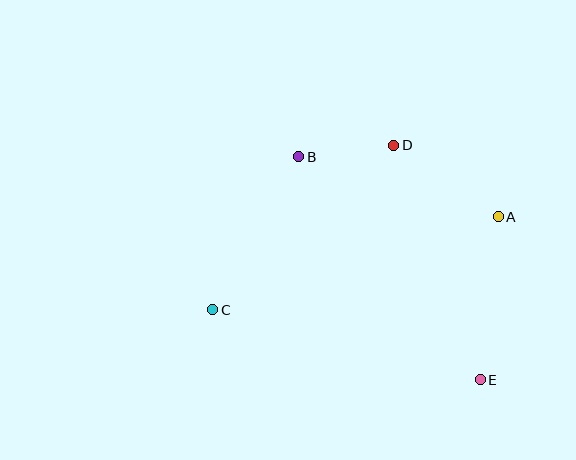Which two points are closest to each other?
Points B and D are closest to each other.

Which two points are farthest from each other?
Points A and C are farthest from each other.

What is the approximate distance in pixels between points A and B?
The distance between A and B is approximately 208 pixels.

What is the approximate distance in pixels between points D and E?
The distance between D and E is approximately 250 pixels.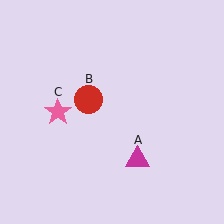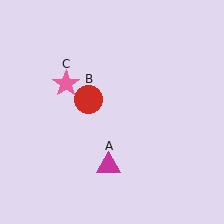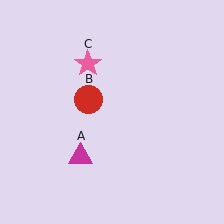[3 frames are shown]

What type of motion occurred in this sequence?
The magenta triangle (object A), pink star (object C) rotated clockwise around the center of the scene.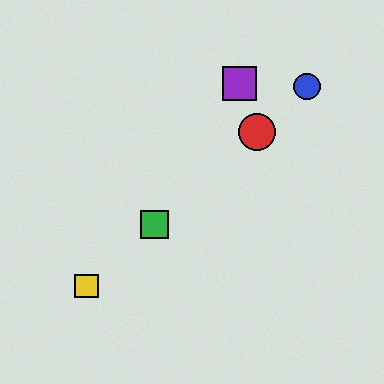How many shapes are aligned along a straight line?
4 shapes (the red circle, the blue circle, the green square, the yellow square) are aligned along a straight line.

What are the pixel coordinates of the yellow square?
The yellow square is at (86, 286).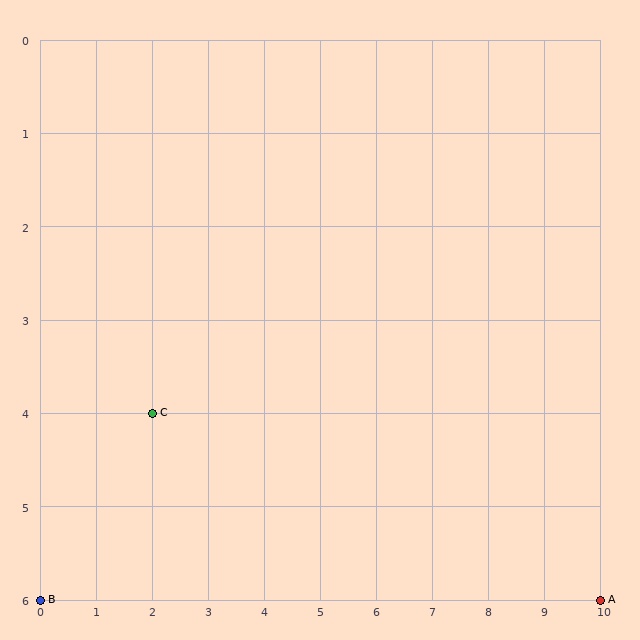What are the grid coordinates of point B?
Point B is at grid coordinates (0, 6).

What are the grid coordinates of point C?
Point C is at grid coordinates (2, 4).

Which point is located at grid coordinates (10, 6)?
Point A is at (10, 6).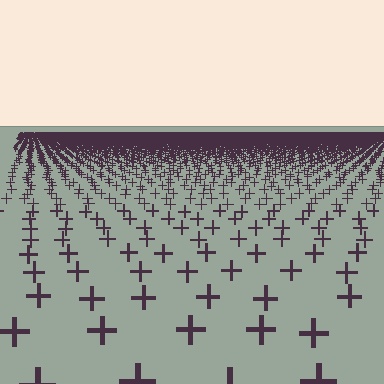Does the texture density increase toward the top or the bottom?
Density increases toward the top.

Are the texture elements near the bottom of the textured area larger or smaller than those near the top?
Larger. Near the bottom, elements are closer to the viewer and appear at a bigger on-screen size.